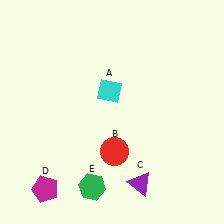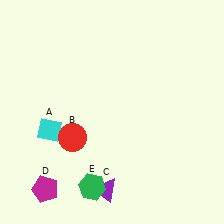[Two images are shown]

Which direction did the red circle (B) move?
The red circle (B) moved left.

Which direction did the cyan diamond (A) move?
The cyan diamond (A) moved left.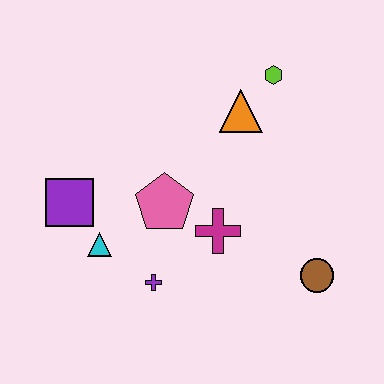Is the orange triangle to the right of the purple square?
Yes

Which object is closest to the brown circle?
The magenta cross is closest to the brown circle.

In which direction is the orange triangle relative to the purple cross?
The orange triangle is above the purple cross.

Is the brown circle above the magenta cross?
No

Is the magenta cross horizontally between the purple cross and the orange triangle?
Yes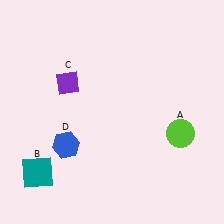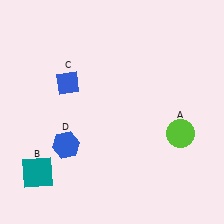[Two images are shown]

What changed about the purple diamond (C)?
In Image 1, C is purple. In Image 2, it changed to blue.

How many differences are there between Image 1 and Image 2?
There is 1 difference between the two images.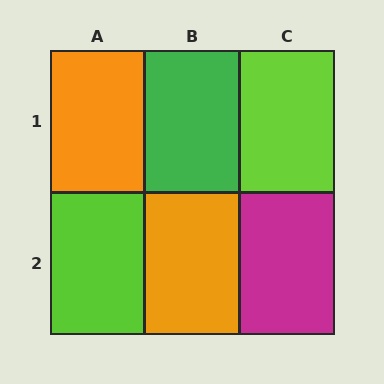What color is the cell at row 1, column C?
Lime.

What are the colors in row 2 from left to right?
Lime, orange, magenta.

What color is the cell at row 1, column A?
Orange.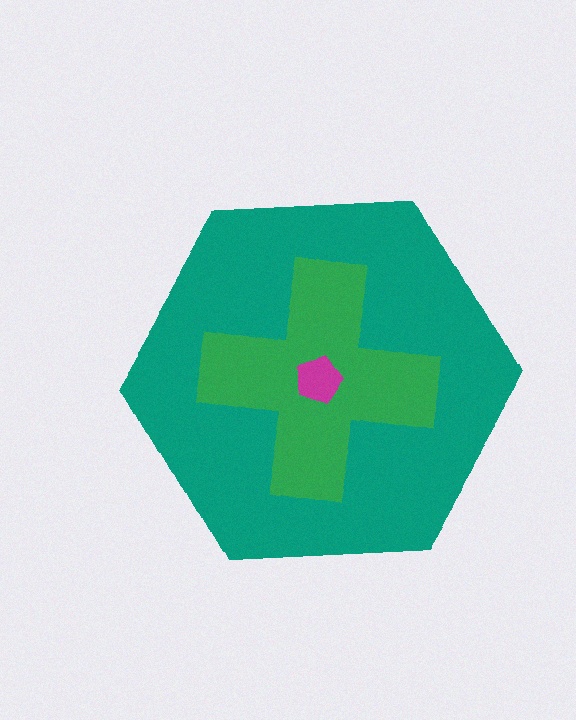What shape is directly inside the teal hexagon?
The green cross.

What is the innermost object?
The magenta pentagon.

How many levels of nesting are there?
3.